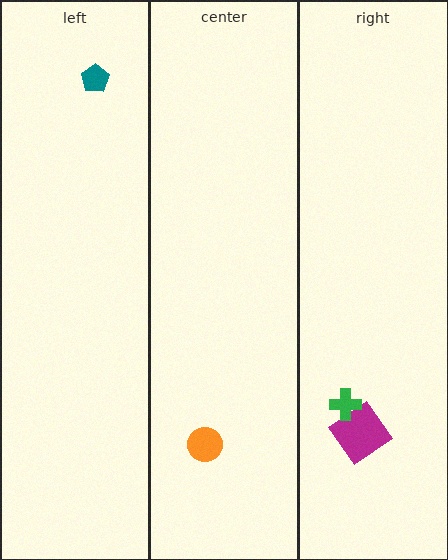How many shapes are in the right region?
2.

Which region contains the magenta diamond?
The right region.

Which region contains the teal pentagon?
The left region.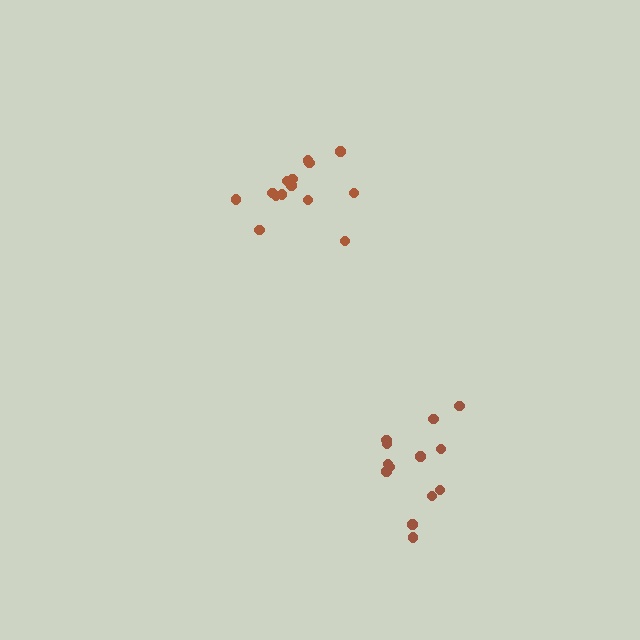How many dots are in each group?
Group 1: 13 dots, Group 2: 14 dots (27 total).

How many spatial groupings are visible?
There are 2 spatial groupings.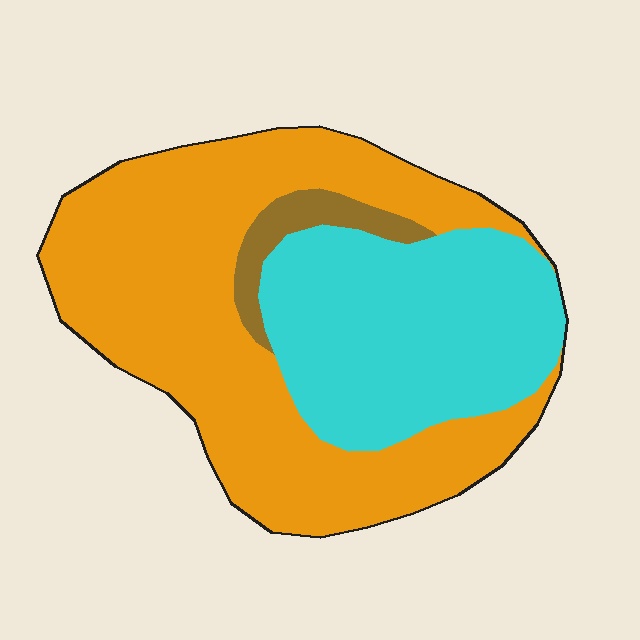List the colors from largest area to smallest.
From largest to smallest: orange, cyan, brown.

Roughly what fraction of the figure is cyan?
Cyan covers 36% of the figure.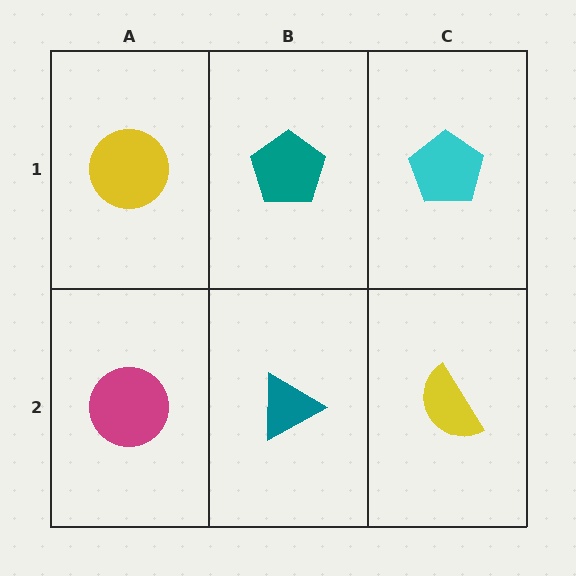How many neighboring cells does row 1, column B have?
3.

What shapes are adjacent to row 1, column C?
A yellow semicircle (row 2, column C), a teal pentagon (row 1, column B).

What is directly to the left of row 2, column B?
A magenta circle.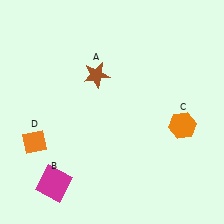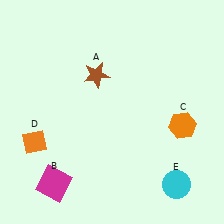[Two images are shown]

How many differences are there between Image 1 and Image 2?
There is 1 difference between the two images.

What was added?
A cyan circle (E) was added in Image 2.